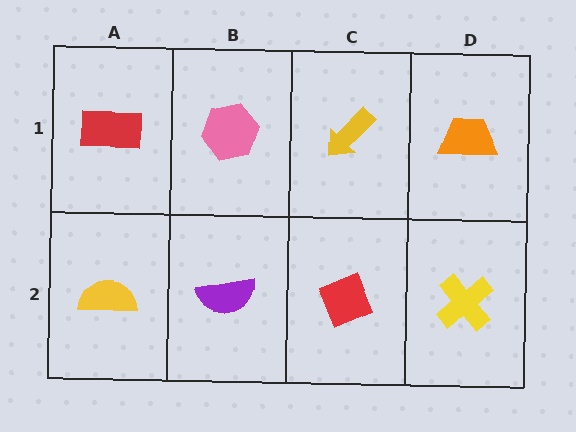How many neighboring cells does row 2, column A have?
2.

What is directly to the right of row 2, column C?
A yellow cross.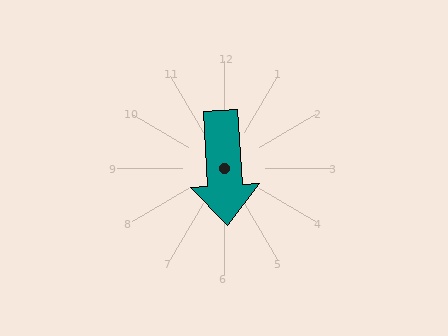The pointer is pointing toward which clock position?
Roughly 6 o'clock.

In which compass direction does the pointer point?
South.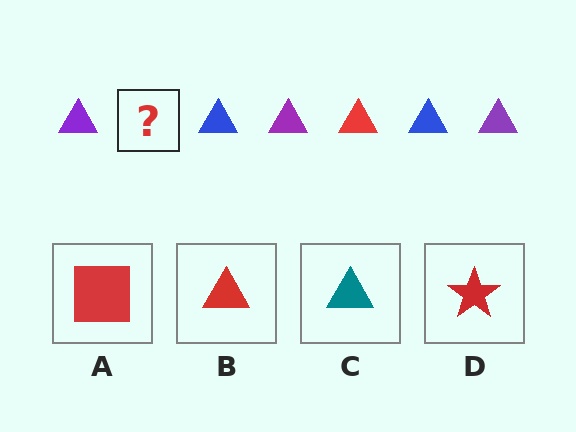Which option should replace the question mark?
Option B.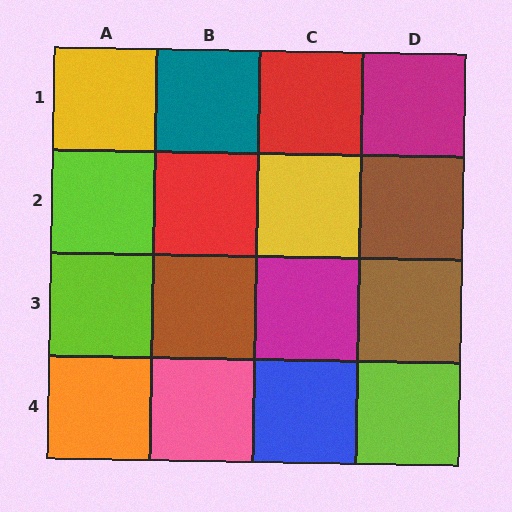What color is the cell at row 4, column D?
Lime.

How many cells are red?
2 cells are red.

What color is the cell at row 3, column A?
Lime.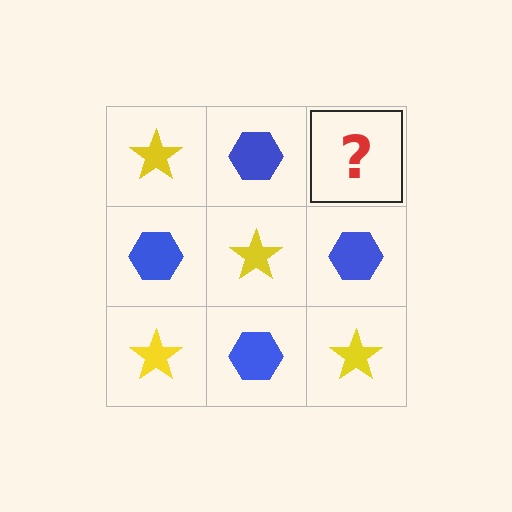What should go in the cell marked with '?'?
The missing cell should contain a yellow star.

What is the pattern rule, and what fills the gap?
The rule is that it alternates yellow star and blue hexagon in a checkerboard pattern. The gap should be filled with a yellow star.